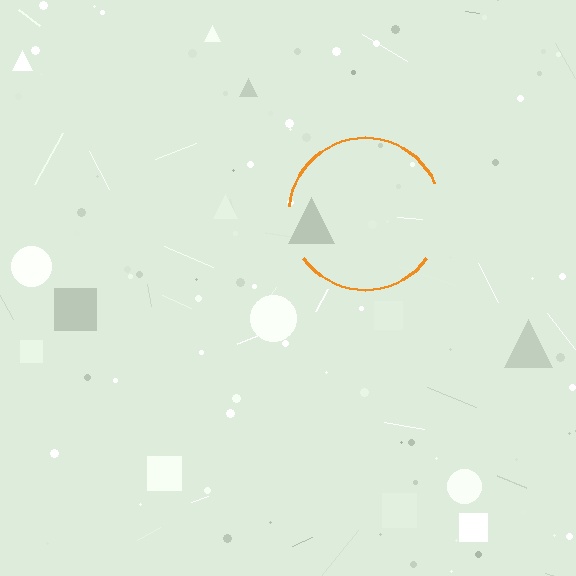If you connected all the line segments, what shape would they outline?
They would outline a circle.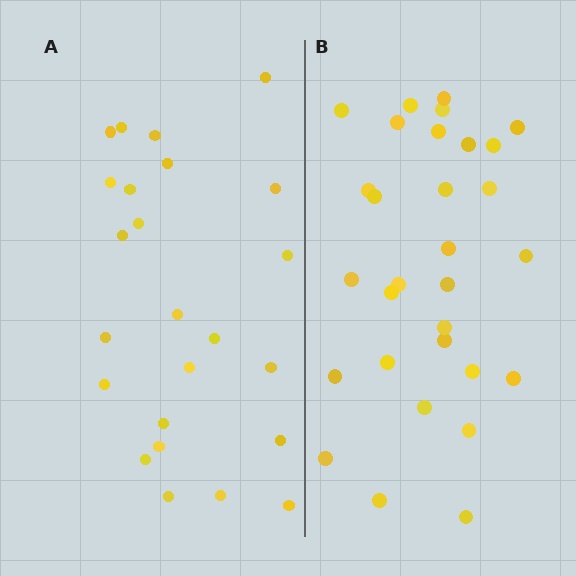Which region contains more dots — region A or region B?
Region B (the right region) has more dots.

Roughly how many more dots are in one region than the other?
Region B has about 6 more dots than region A.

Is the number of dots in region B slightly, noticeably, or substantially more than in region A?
Region B has noticeably more, but not dramatically so. The ratio is roughly 1.2 to 1.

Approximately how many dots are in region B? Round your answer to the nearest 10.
About 30 dots.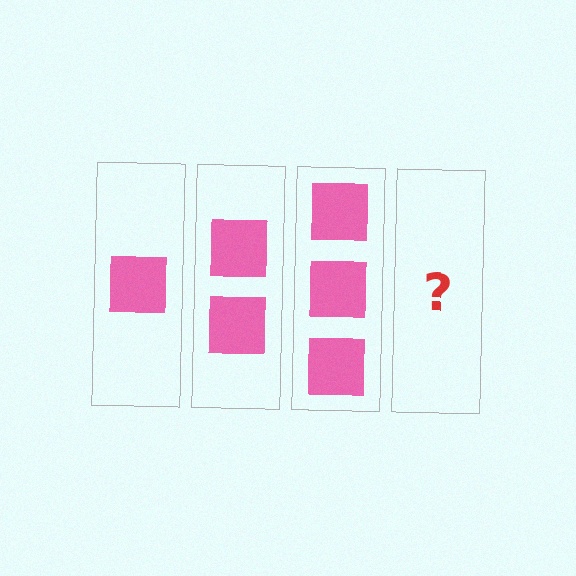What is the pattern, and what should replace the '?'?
The pattern is that each step adds one more square. The '?' should be 4 squares.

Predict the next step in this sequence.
The next step is 4 squares.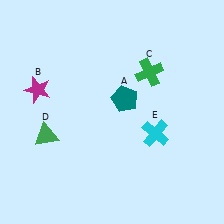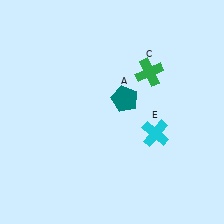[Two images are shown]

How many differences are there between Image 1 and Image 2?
There are 2 differences between the two images.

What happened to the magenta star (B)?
The magenta star (B) was removed in Image 2. It was in the top-left area of Image 1.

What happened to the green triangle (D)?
The green triangle (D) was removed in Image 2. It was in the bottom-left area of Image 1.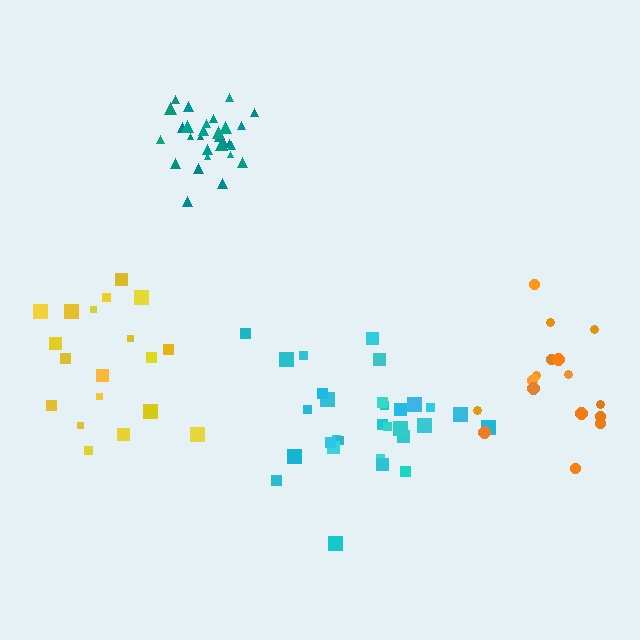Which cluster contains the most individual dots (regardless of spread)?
Cyan (30).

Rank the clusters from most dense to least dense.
teal, cyan, orange, yellow.